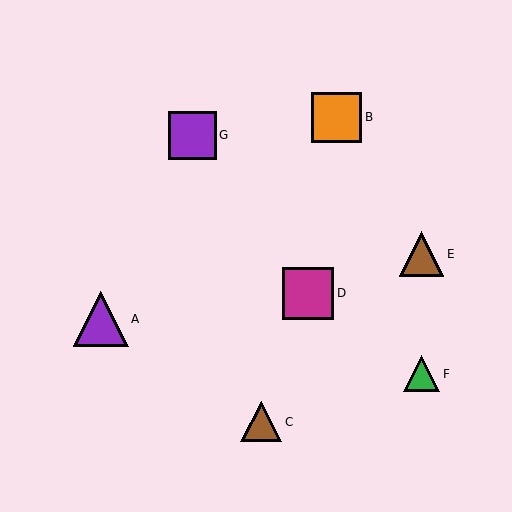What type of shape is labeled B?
Shape B is an orange square.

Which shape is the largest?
The purple triangle (labeled A) is the largest.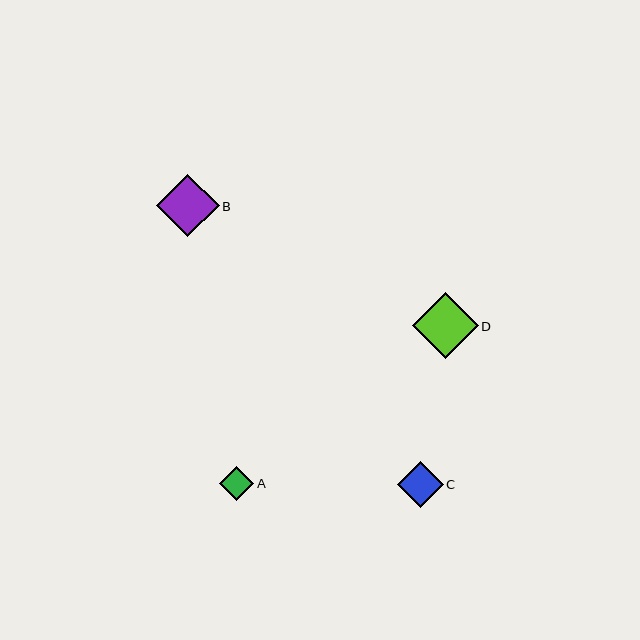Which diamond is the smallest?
Diamond A is the smallest with a size of approximately 34 pixels.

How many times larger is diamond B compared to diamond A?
Diamond B is approximately 1.8 times the size of diamond A.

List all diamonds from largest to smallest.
From largest to smallest: D, B, C, A.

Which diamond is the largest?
Diamond D is the largest with a size of approximately 66 pixels.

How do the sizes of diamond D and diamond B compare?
Diamond D and diamond B are approximately the same size.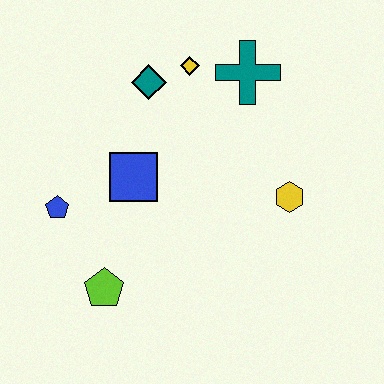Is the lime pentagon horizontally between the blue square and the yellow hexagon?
No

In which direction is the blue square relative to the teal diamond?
The blue square is below the teal diamond.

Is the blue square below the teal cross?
Yes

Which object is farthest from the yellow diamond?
The lime pentagon is farthest from the yellow diamond.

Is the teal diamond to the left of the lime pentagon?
No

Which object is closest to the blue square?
The blue pentagon is closest to the blue square.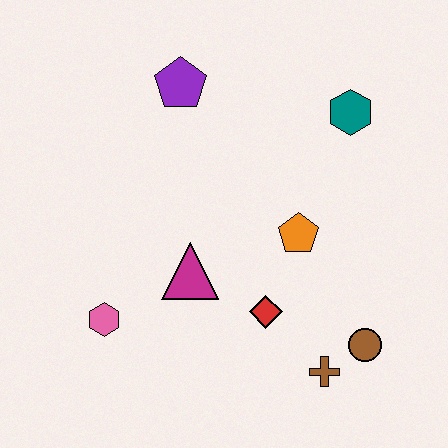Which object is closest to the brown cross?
The brown circle is closest to the brown cross.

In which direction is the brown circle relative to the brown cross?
The brown circle is to the right of the brown cross.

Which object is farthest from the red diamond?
The purple pentagon is farthest from the red diamond.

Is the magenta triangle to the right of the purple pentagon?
Yes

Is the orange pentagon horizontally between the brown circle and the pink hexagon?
Yes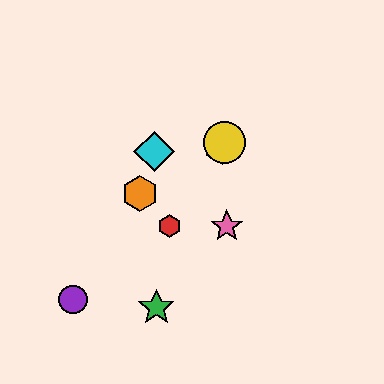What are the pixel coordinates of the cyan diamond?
The cyan diamond is at (154, 152).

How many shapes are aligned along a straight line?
3 shapes (the red hexagon, the blue hexagon, the yellow circle) are aligned along a straight line.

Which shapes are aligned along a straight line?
The red hexagon, the blue hexagon, the yellow circle are aligned along a straight line.